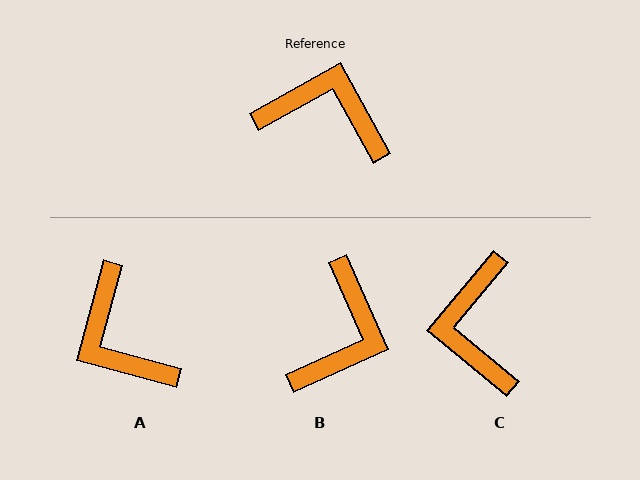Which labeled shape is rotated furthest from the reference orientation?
A, about 136 degrees away.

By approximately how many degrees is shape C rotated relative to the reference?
Approximately 111 degrees counter-clockwise.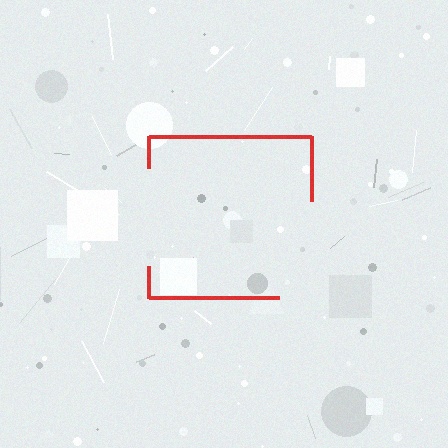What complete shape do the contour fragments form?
The contour fragments form a square.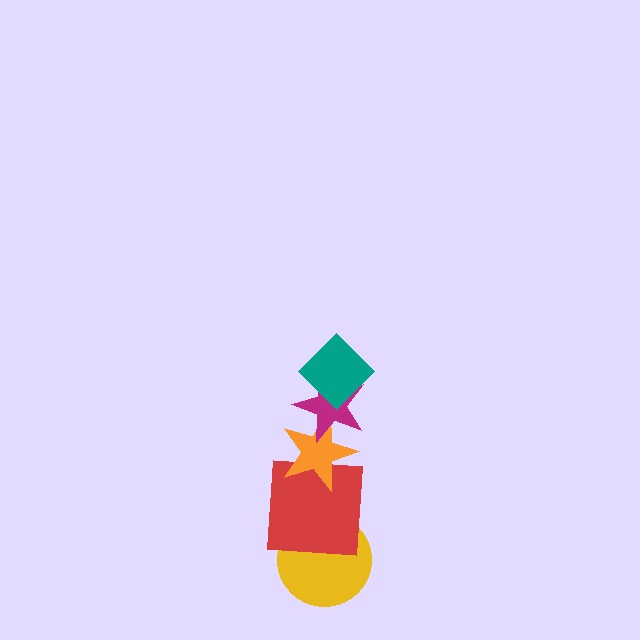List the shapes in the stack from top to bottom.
From top to bottom: the teal diamond, the magenta star, the orange star, the red square, the yellow circle.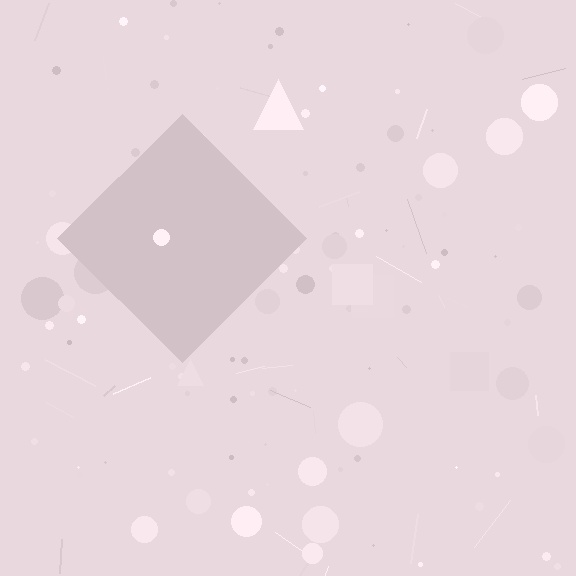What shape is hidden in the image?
A diamond is hidden in the image.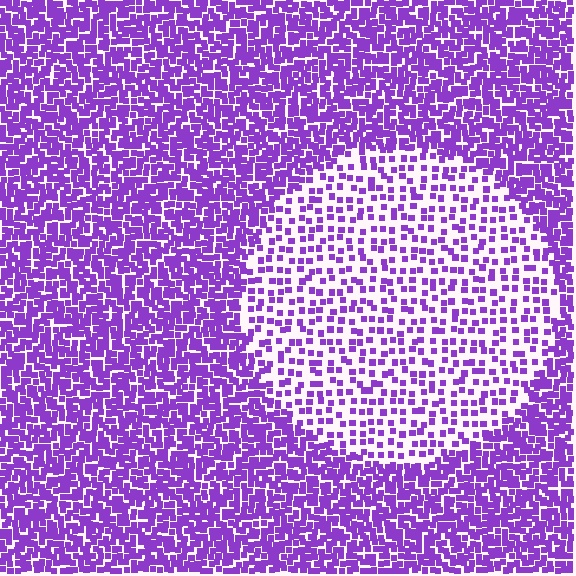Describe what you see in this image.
The image contains small purple elements arranged at two different densities. A circle-shaped region is visible where the elements are less densely packed than the surrounding area.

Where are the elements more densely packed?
The elements are more densely packed outside the circle boundary.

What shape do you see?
I see a circle.